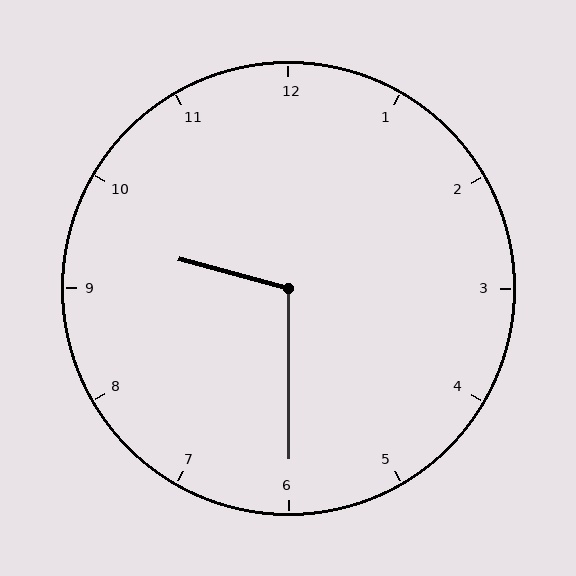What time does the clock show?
9:30.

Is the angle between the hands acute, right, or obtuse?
It is obtuse.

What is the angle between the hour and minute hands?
Approximately 105 degrees.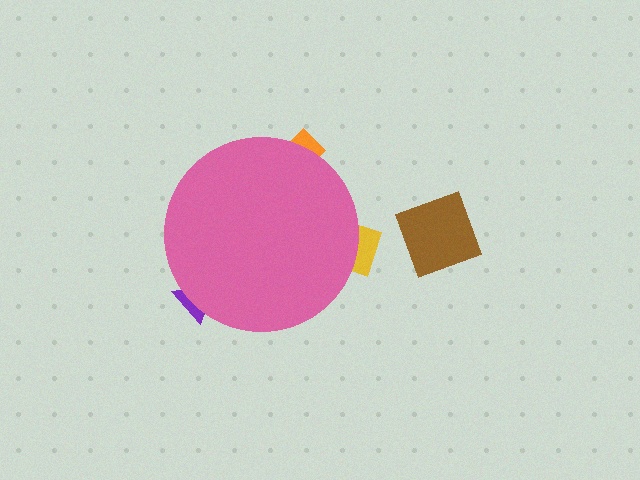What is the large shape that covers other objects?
A pink circle.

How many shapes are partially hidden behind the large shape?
3 shapes are partially hidden.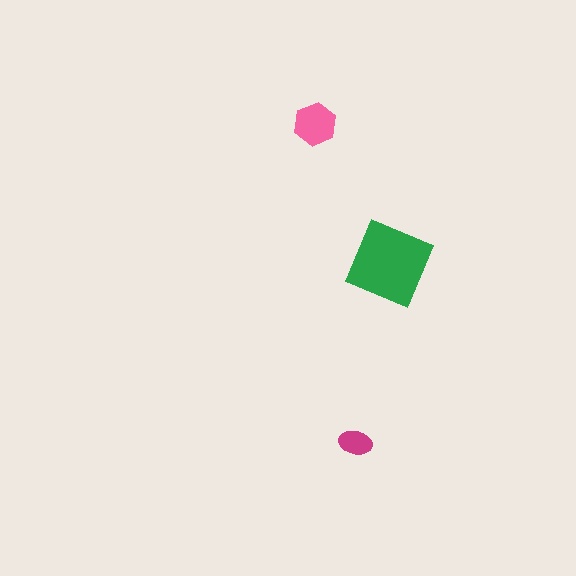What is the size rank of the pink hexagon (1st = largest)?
2nd.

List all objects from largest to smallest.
The green diamond, the pink hexagon, the magenta ellipse.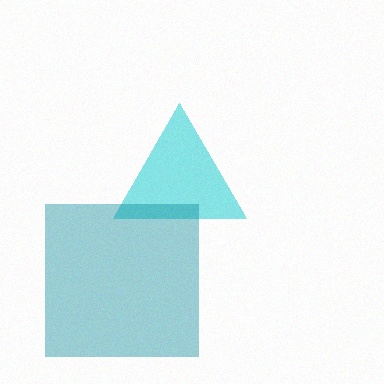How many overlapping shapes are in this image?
There are 2 overlapping shapes in the image.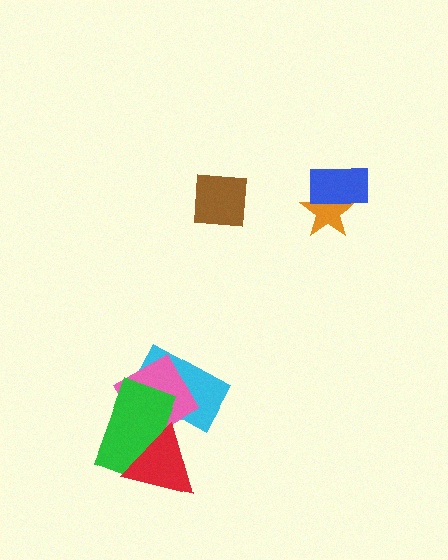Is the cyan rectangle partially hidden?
Yes, it is partially covered by another shape.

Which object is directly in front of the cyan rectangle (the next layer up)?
The pink diamond is directly in front of the cyan rectangle.